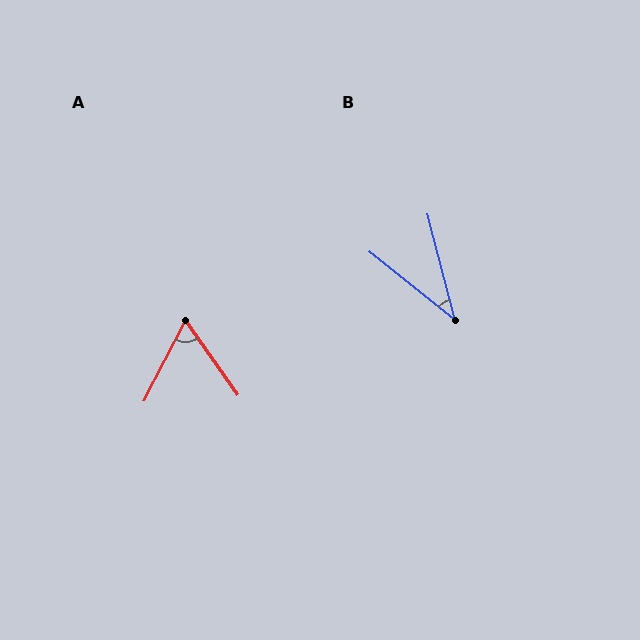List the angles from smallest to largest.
B (37°), A (62°).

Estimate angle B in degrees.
Approximately 37 degrees.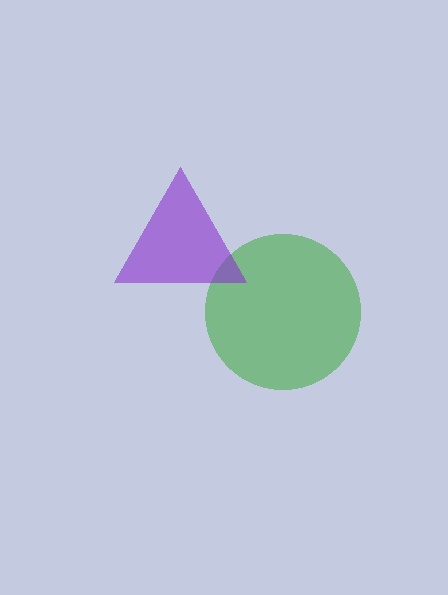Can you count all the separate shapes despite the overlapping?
Yes, there are 2 separate shapes.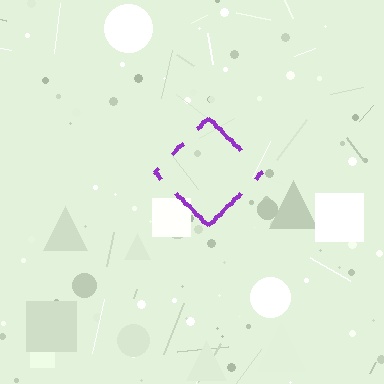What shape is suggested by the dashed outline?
The dashed outline suggests a diamond.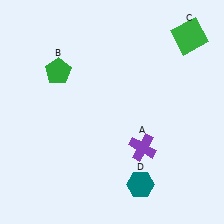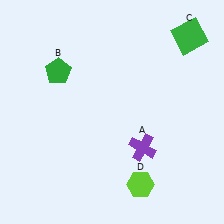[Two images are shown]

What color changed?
The hexagon (D) changed from teal in Image 1 to lime in Image 2.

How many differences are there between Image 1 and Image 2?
There is 1 difference between the two images.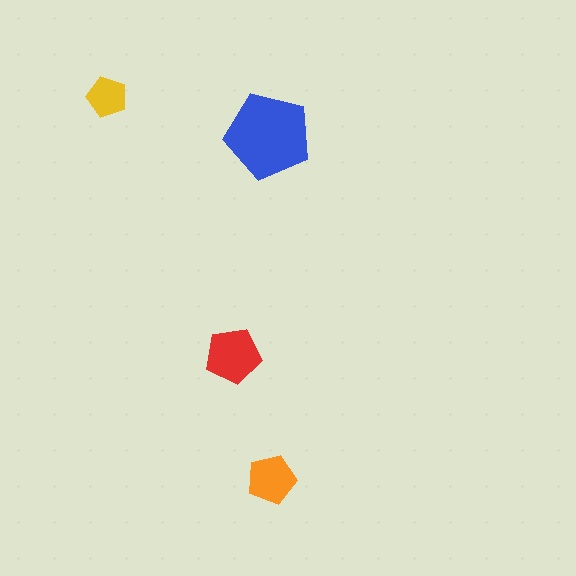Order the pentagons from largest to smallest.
the blue one, the red one, the orange one, the yellow one.